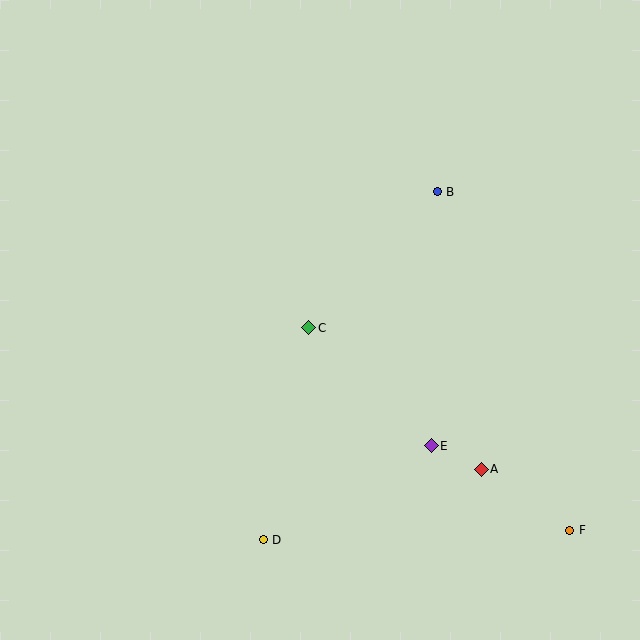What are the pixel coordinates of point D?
Point D is at (263, 540).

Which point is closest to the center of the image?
Point C at (309, 328) is closest to the center.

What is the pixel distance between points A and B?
The distance between A and B is 281 pixels.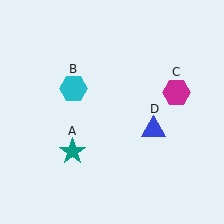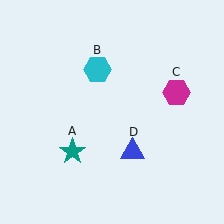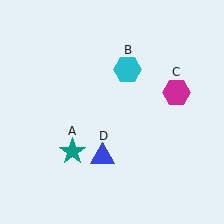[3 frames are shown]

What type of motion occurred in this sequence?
The cyan hexagon (object B), blue triangle (object D) rotated clockwise around the center of the scene.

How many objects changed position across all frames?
2 objects changed position: cyan hexagon (object B), blue triangle (object D).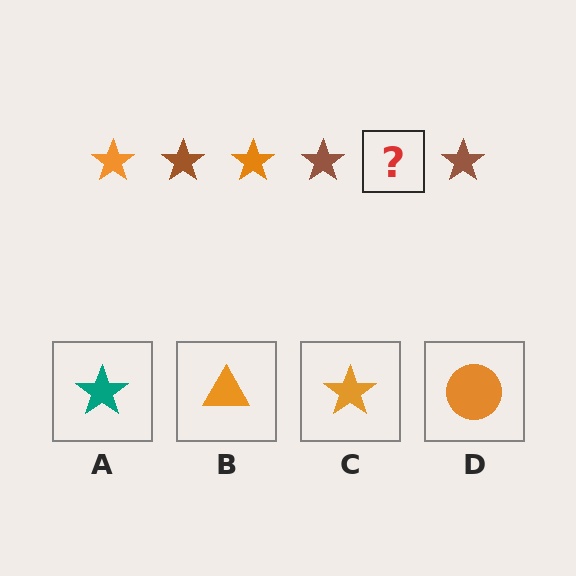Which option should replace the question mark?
Option C.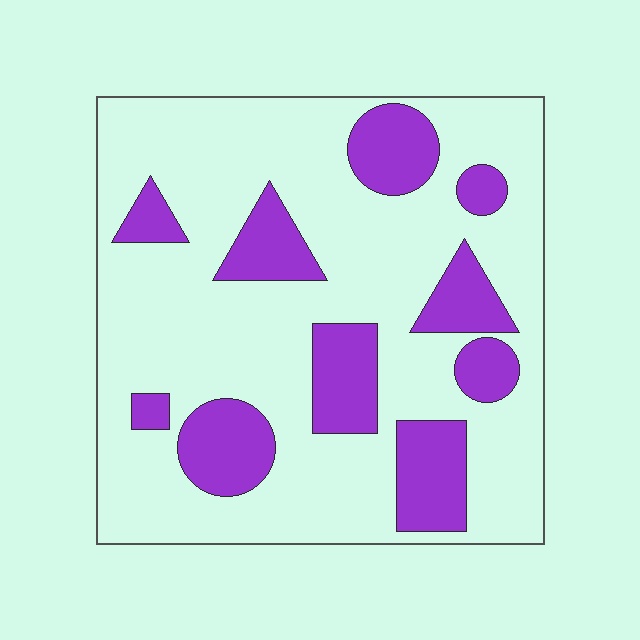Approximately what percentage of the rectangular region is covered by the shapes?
Approximately 25%.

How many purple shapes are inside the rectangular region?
10.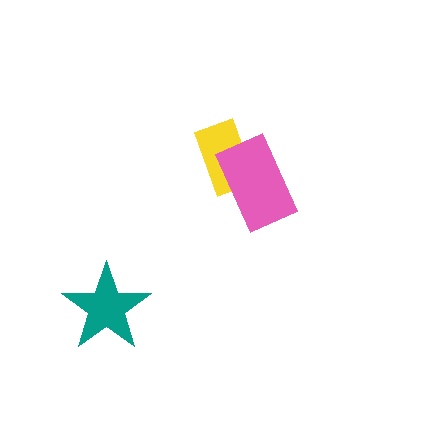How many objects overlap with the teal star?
0 objects overlap with the teal star.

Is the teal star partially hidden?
No, no other shape covers it.